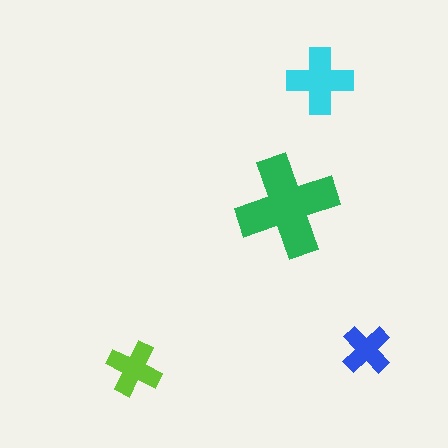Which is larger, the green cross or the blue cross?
The green one.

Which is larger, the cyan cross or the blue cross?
The cyan one.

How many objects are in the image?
There are 4 objects in the image.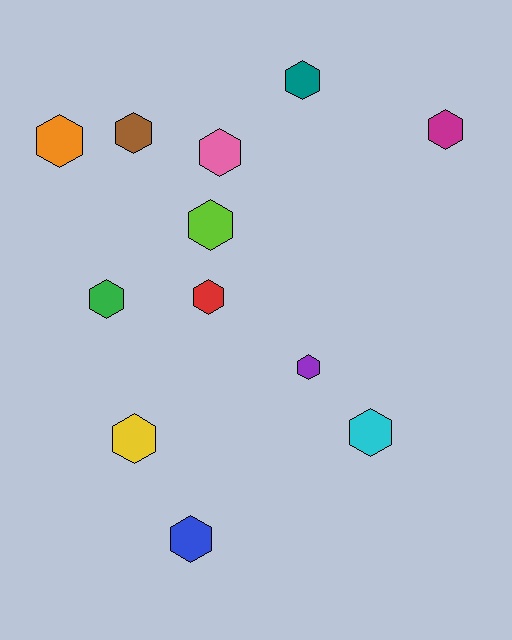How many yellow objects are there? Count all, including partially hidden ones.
There is 1 yellow object.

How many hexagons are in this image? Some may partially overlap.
There are 12 hexagons.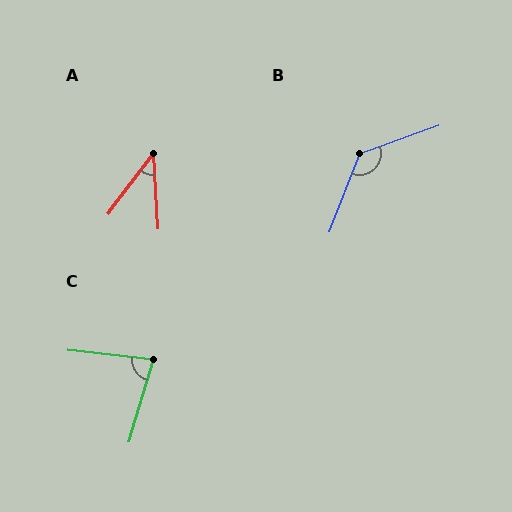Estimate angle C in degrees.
Approximately 80 degrees.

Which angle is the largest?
B, at approximately 131 degrees.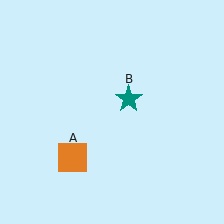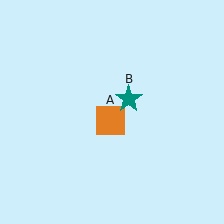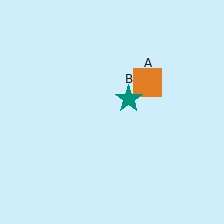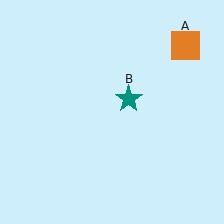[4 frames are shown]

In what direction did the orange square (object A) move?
The orange square (object A) moved up and to the right.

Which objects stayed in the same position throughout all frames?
Teal star (object B) remained stationary.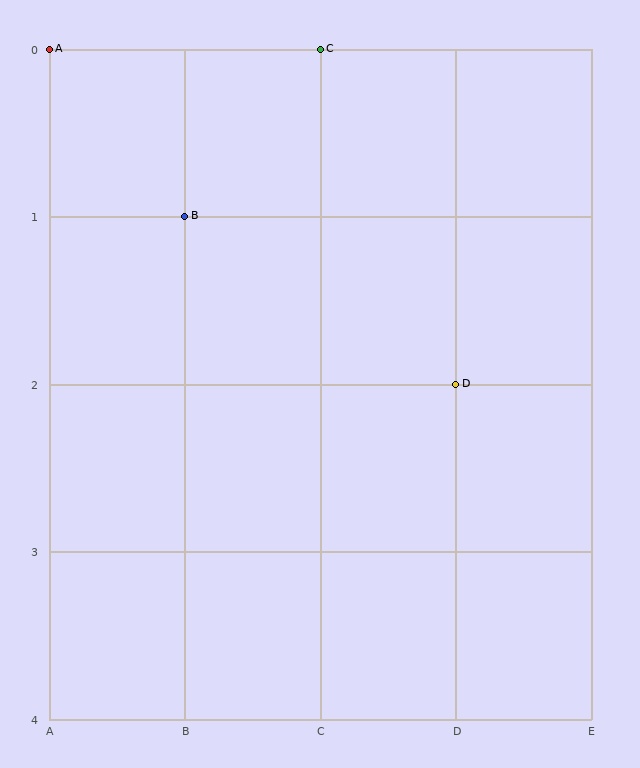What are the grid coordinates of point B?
Point B is at grid coordinates (B, 1).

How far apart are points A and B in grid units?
Points A and B are 1 column and 1 row apart (about 1.4 grid units diagonally).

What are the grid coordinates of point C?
Point C is at grid coordinates (C, 0).